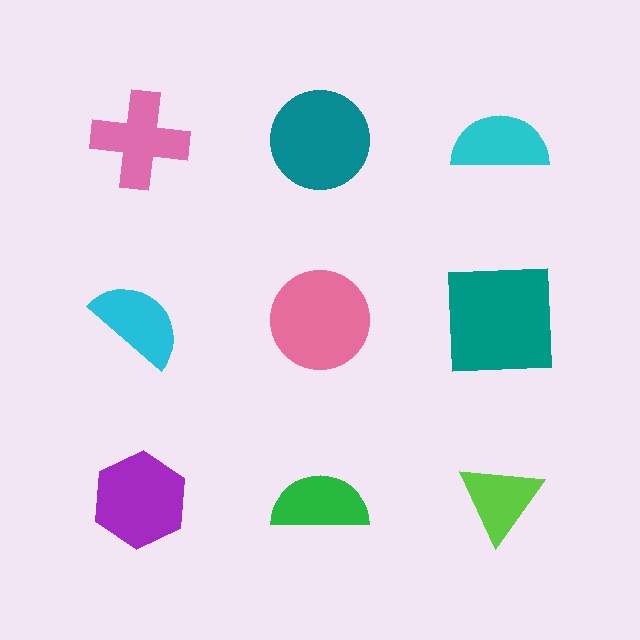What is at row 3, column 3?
A lime triangle.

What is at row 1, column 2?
A teal circle.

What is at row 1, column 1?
A pink cross.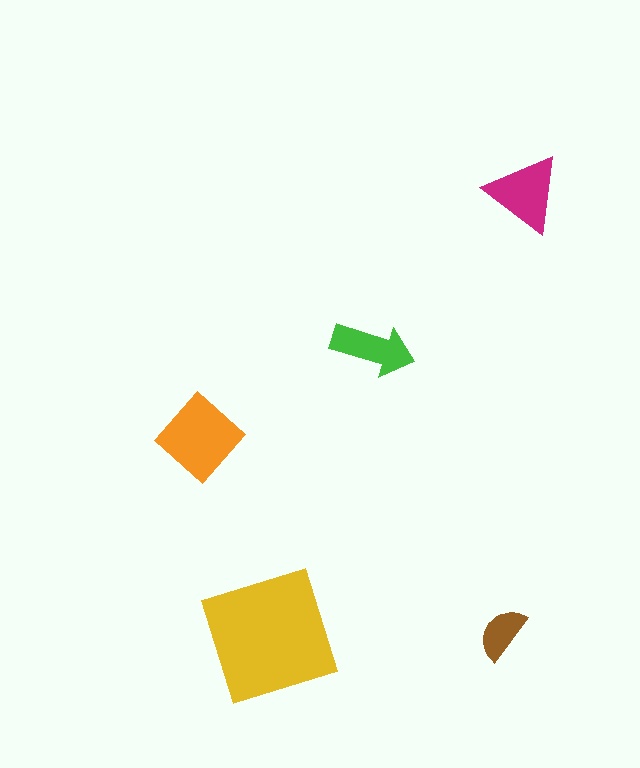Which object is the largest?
The yellow square.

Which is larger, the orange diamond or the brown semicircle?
The orange diamond.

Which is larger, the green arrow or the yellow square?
The yellow square.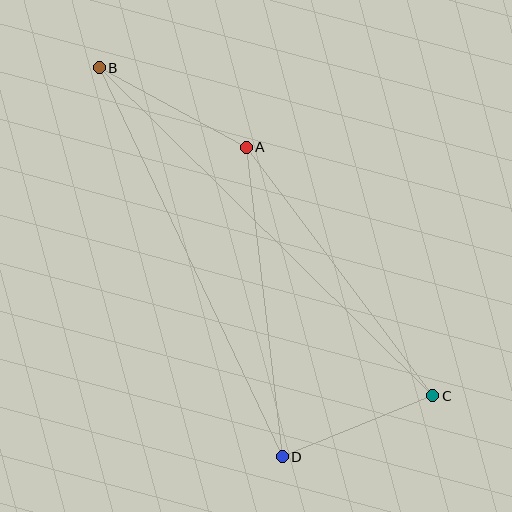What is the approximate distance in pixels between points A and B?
The distance between A and B is approximately 167 pixels.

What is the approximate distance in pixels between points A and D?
The distance between A and D is approximately 311 pixels.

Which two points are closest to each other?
Points C and D are closest to each other.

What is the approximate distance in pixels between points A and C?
The distance between A and C is approximately 311 pixels.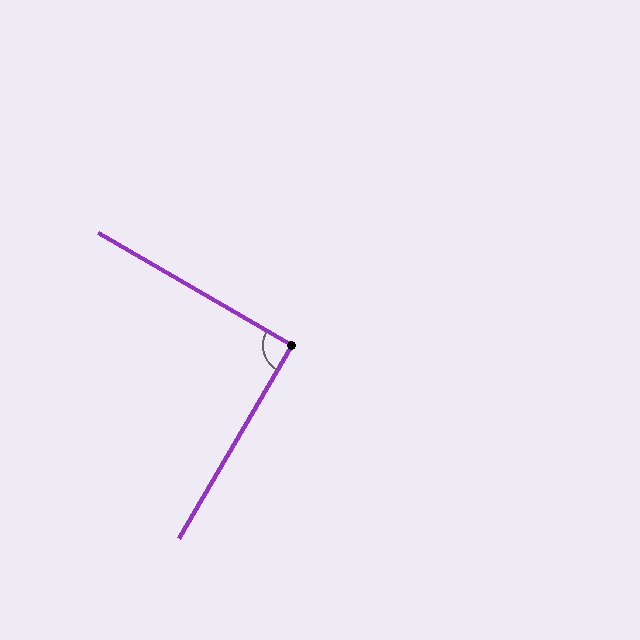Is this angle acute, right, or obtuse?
It is approximately a right angle.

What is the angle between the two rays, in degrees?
Approximately 90 degrees.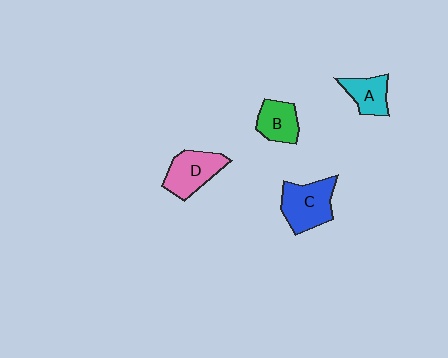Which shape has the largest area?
Shape C (blue).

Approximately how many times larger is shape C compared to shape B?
Approximately 1.5 times.